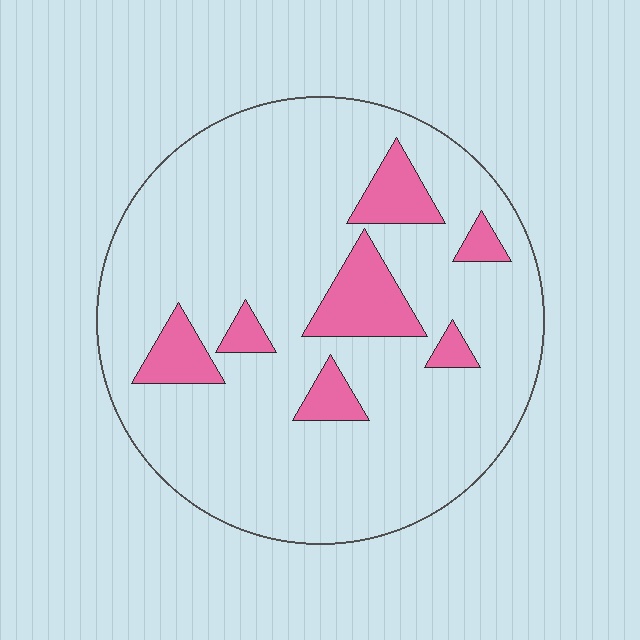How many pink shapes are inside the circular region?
7.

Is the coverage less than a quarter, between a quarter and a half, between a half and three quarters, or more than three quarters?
Less than a quarter.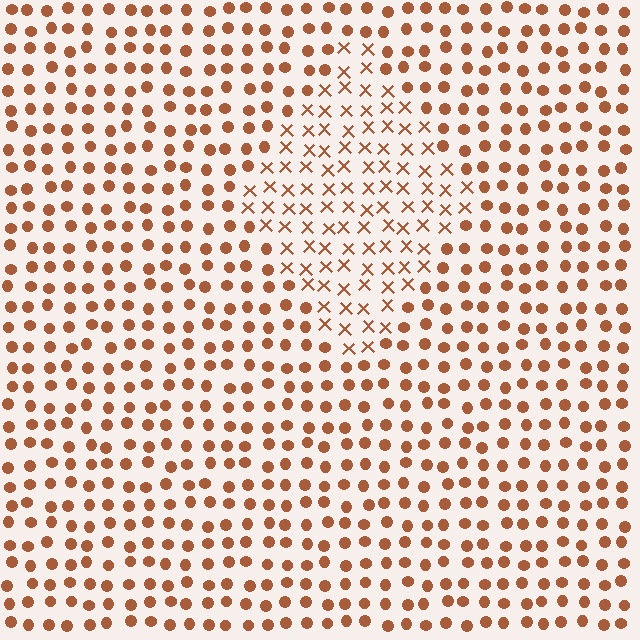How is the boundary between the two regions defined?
The boundary is defined by a change in element shape: X marks inside vs. circles outside. All elements share the same color and spacing.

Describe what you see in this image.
The image is filled with small brown elements arranged in a uniform grid. A diamond-shaped region contains X marks, while the surrounding area contains circles. The boundary is defined purely by the change in element shape.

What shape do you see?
I see a diamond.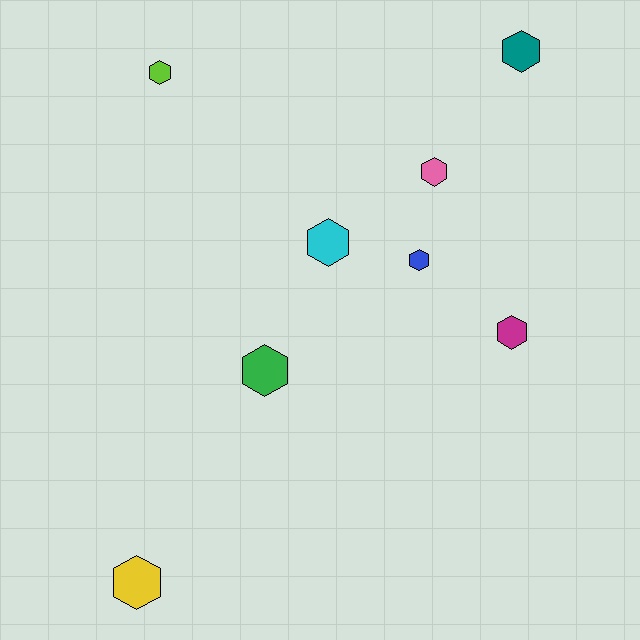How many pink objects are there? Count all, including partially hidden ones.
There is 1 pink object.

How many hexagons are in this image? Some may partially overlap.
There are 8 hexagons.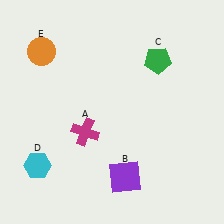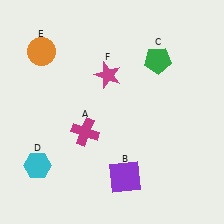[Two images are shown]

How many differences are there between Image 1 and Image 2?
There is 1 difference between the two images.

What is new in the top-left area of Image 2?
A magenta star (F) was added in the top-left area of Image 2.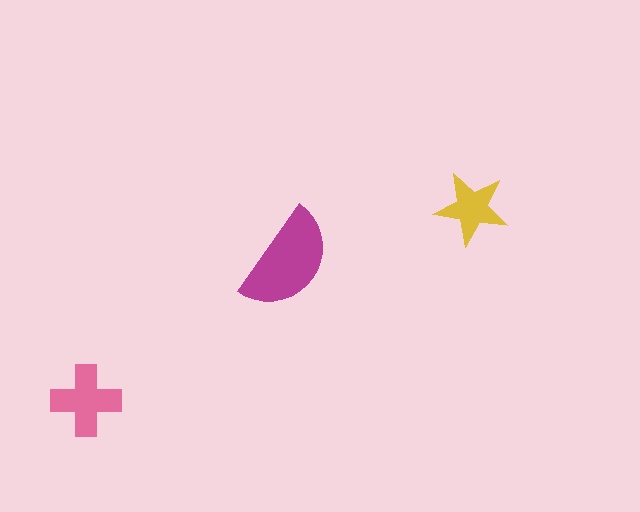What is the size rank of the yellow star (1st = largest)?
3rd.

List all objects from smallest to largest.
The yellow star, the pink cross, the magenta semicircle.